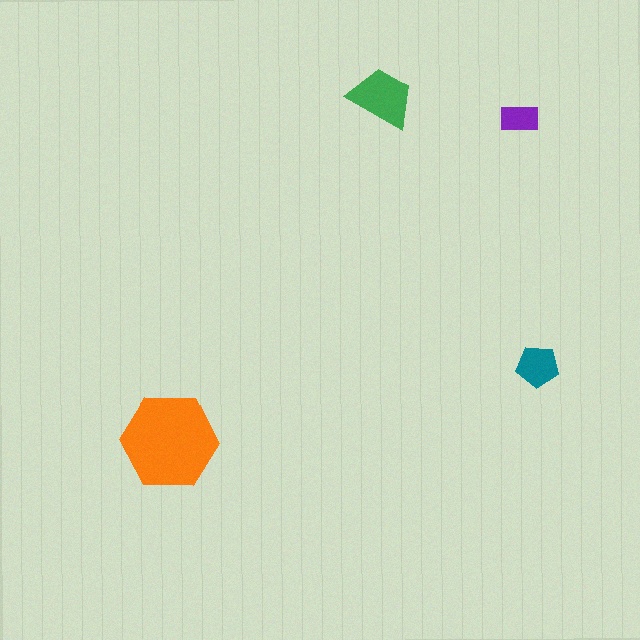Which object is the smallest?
The purple rectangle.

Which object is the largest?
The orange hexagon.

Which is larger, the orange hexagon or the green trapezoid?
The orange hexagon.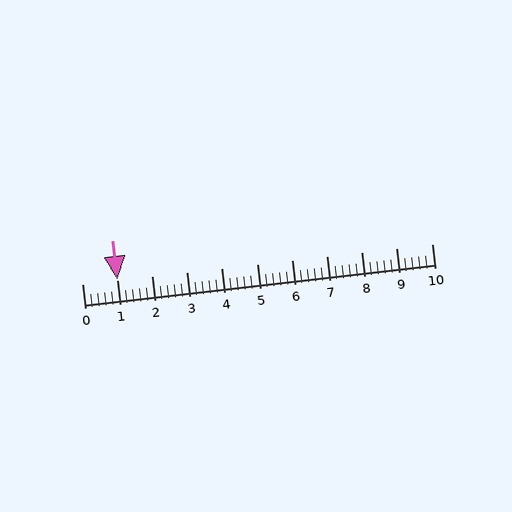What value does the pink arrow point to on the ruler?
The pink arrow points to approximately 1.0.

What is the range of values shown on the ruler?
The ruler shows values from 0 to 10.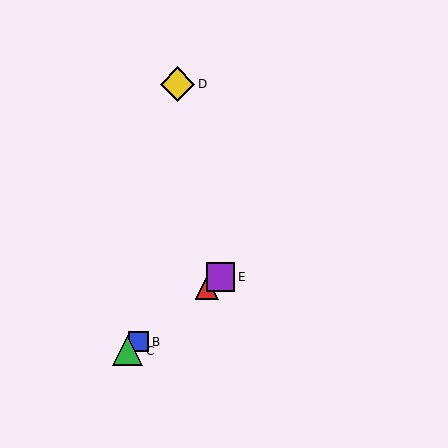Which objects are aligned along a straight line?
Objects A, B, C, E are aligned along a straight line.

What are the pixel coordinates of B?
Object B is at (139, 342).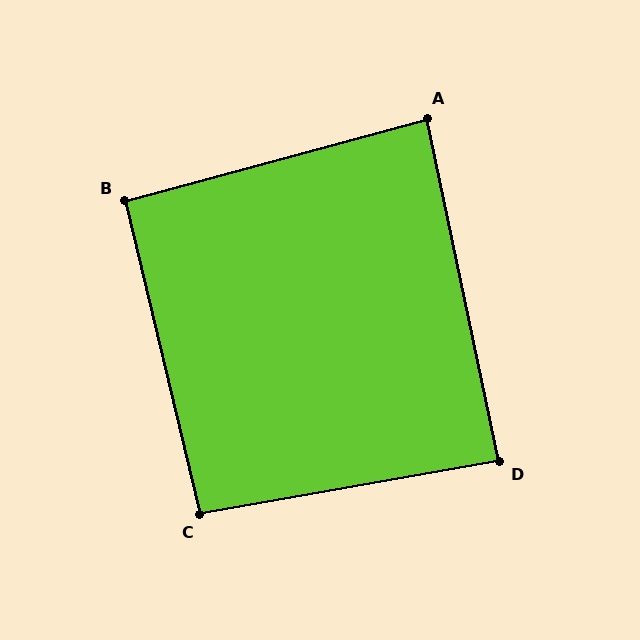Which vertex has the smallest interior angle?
A, at approximately 87 degrees.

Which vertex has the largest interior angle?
C, at approximately 93 degrees.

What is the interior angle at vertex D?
Approximately 88 degrees (approximately right).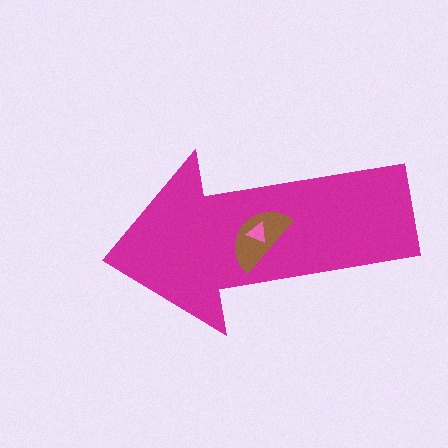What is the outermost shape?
The magenta arrow.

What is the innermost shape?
The pink triangle.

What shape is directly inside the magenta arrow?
The brown semicircle.